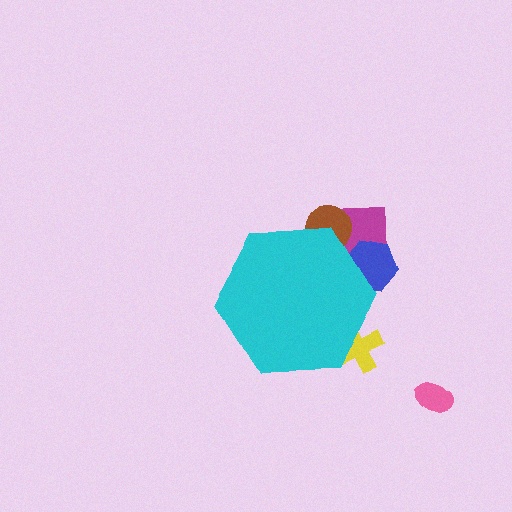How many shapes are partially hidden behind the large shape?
4 shapes are partially hidden.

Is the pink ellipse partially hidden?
No, the pink ellipse is fully visible.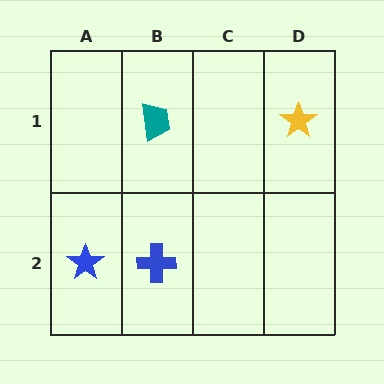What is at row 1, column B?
A teal trapezoid.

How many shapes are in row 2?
2 shapes.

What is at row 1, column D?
A yellow star.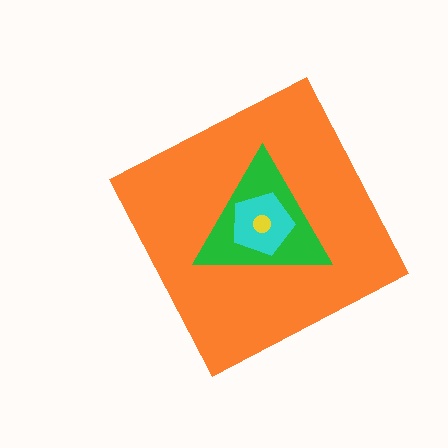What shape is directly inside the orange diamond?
The green triangle.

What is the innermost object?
The yellow circle.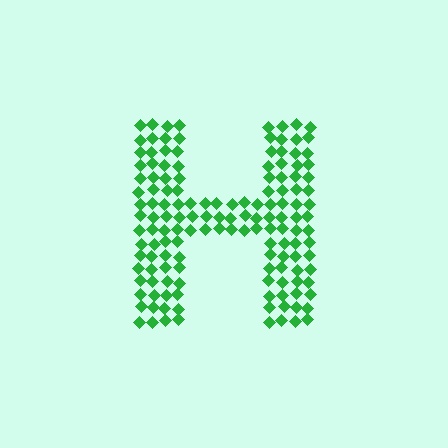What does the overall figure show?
The overall figure shows the letter H.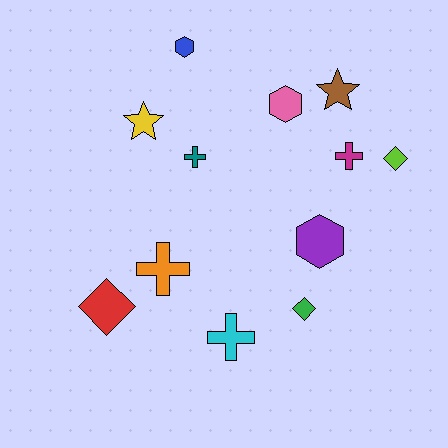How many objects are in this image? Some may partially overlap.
There are 12 objects.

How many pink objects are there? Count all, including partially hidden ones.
There is 1 pink object.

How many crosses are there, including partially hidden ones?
There are 4 crosses.